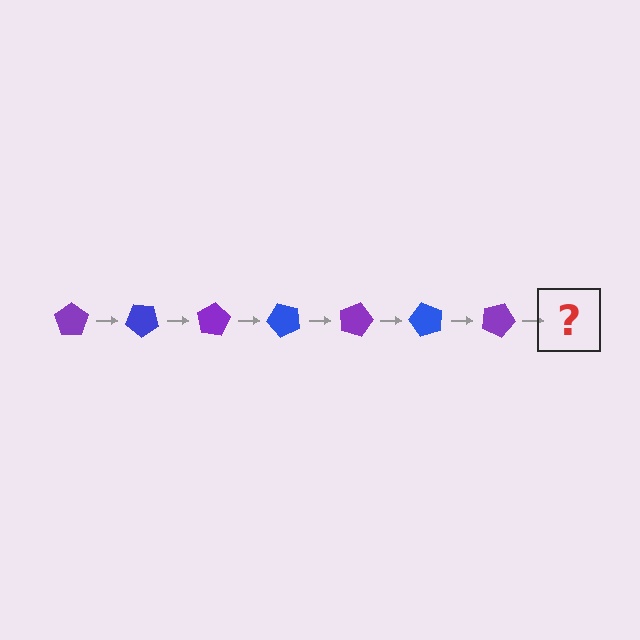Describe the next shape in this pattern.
It should be a blue pentagon, rotated 280 degrees from the start.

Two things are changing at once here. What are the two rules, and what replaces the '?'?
The two rules are that it rotates 40 degrees each step and the color cycles through purple and blue. The '?' should be a blue pentagon, rotated 280 degrees from the start.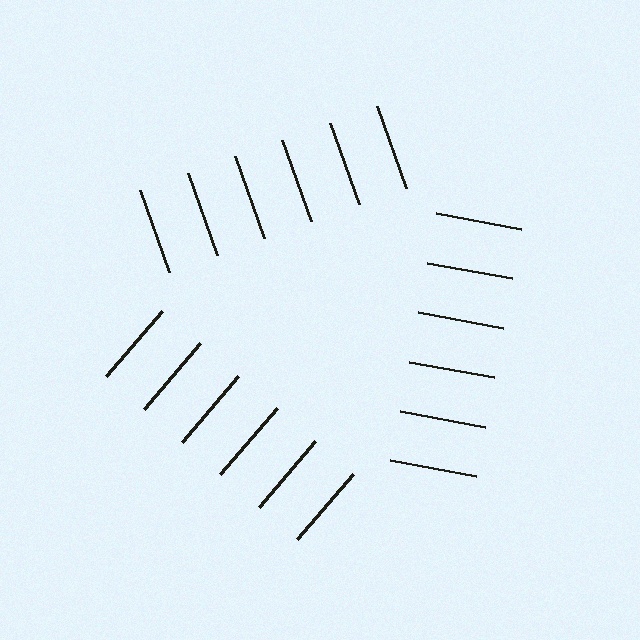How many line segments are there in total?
18 — 6 along each of the 3 edges.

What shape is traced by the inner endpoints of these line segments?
An illusory triangle — the line segments terminate on its edges but no continuous stroke is drawn.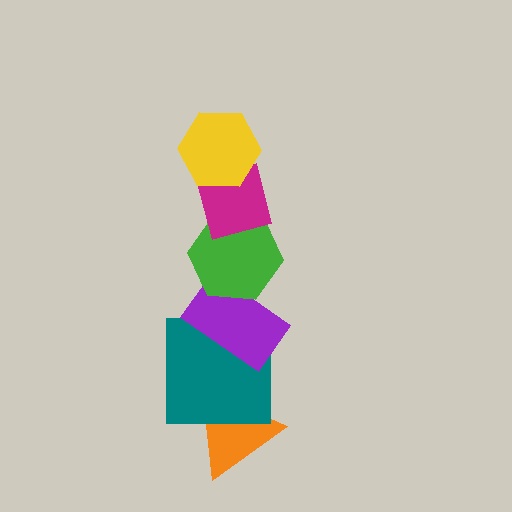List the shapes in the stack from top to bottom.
From top to bottom: the yellow hexagon, the magenta square, the green hexagon, the purple rectangle, the teal square, the orange triangle.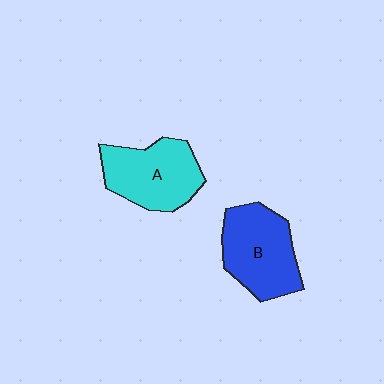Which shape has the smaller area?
Shape A (cyan).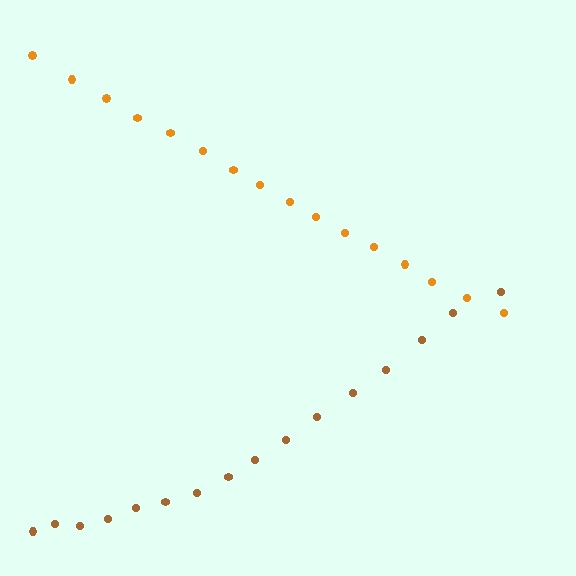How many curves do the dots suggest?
There are 2 distinct paths.